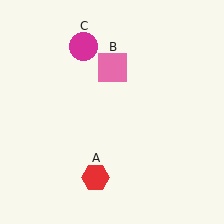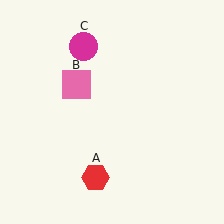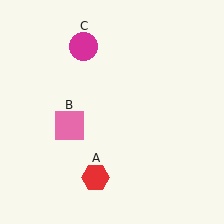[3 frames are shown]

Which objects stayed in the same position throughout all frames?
Red hexagon (object A) and magenta circle (object C) remained stationary.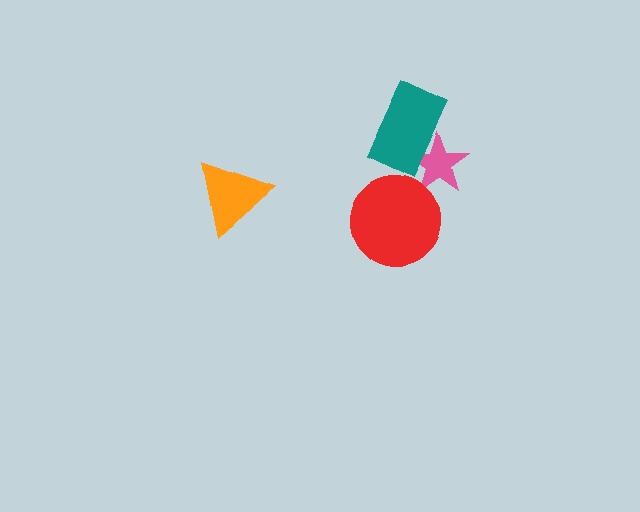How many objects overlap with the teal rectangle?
1 object overlaps with the teal rectangle.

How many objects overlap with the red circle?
0 objects overlap with the red circle.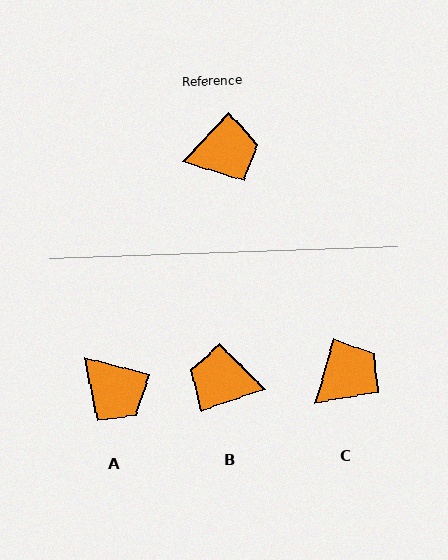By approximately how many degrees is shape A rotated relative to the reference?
Approximately 61 degrees clockwise.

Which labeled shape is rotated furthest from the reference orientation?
B, about 152 degrees away.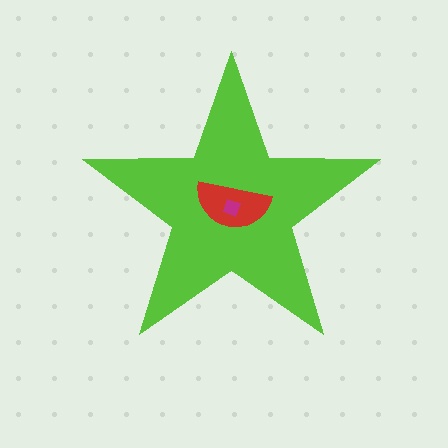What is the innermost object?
The magenta diamond.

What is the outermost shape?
The lime star.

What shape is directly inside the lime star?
The red semicircle.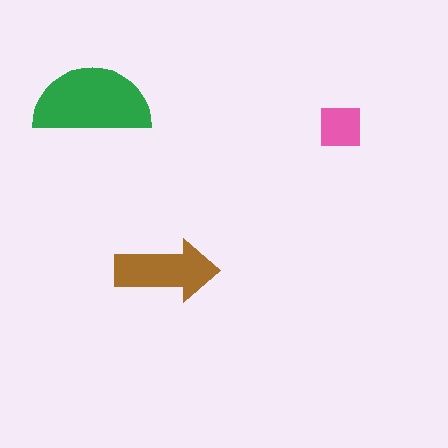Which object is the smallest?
The pink square.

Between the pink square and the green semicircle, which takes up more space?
The green semicircle.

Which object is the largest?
The green semicircle.